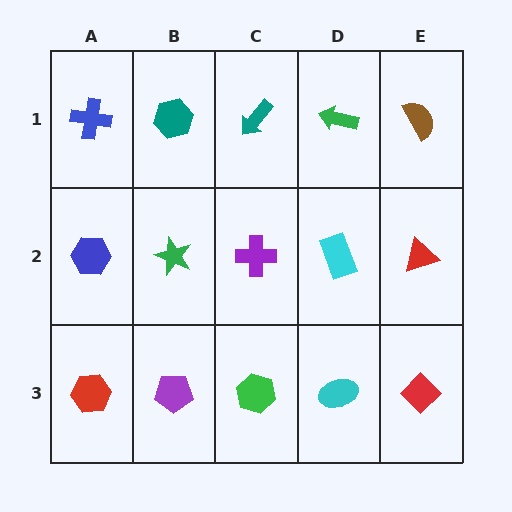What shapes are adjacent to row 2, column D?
A green arrow (row 1, column D), a cyan ellipse (row 3, column D), a purple cross (row 2, column C), a red triangle (row 2, column E).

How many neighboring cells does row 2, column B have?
4.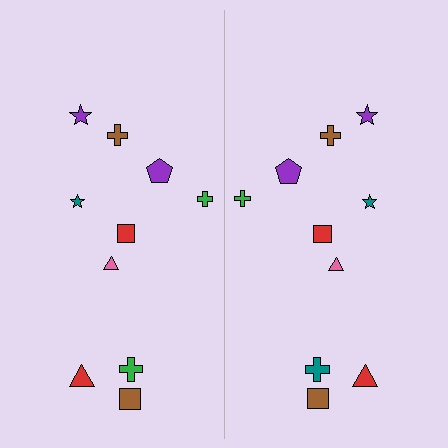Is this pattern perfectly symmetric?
No, the pattern is not perfectly symmetric. The teal cross on the right side breaks the symmetry — its mirror counterpart is green.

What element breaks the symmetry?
The teal cross on the right side breaks the symmetry — its mirror counterpart is green.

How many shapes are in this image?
There are 20 shapes in this image.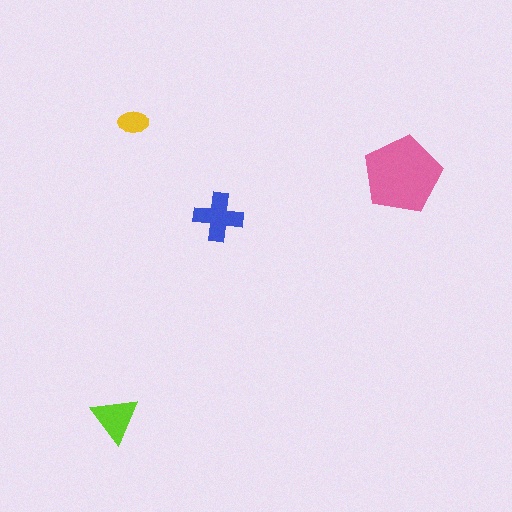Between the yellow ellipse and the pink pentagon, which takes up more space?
The pink pentagon.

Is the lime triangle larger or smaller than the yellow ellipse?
Larger.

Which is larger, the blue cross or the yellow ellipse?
The blue cross.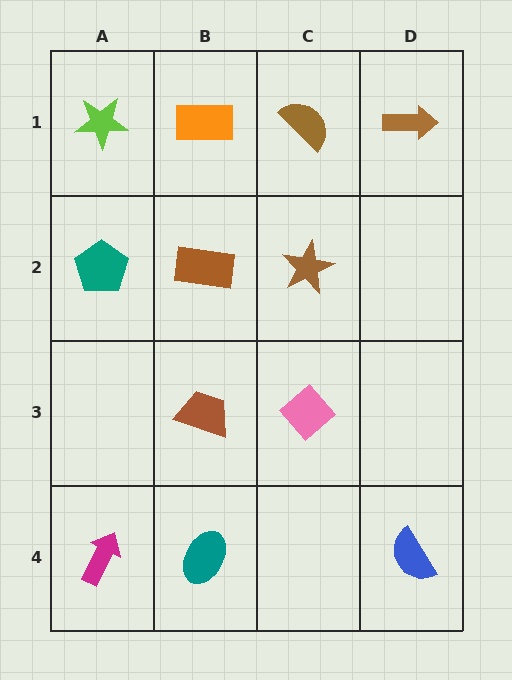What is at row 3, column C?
A pink diamond.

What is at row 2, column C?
A brown star.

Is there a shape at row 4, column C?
No, that cell is empty.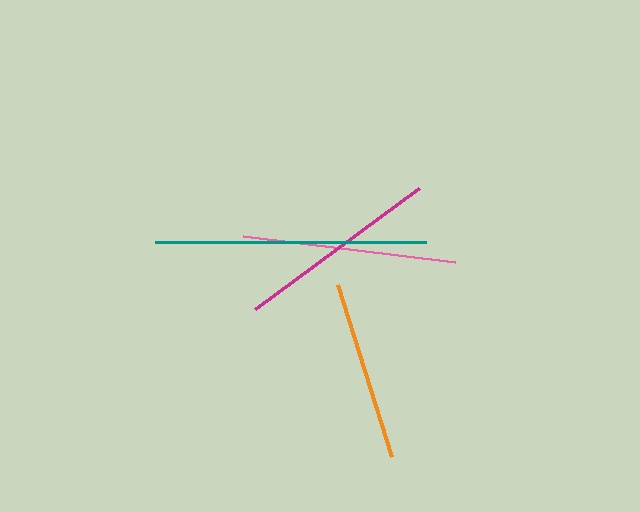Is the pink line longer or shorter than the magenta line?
The pink line is longer than the magenta line.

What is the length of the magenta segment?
The magenta segment is approximately 204 pixels long.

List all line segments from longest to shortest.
From longest to shortest: teal, pink, magenta, orange.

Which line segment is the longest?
The teal line is the longest at approximately 270 pixels.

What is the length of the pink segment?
The pink segment is approximately 213 pixels long.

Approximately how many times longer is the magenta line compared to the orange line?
The magenta line is approximately 1.1 times the length of the orange line.